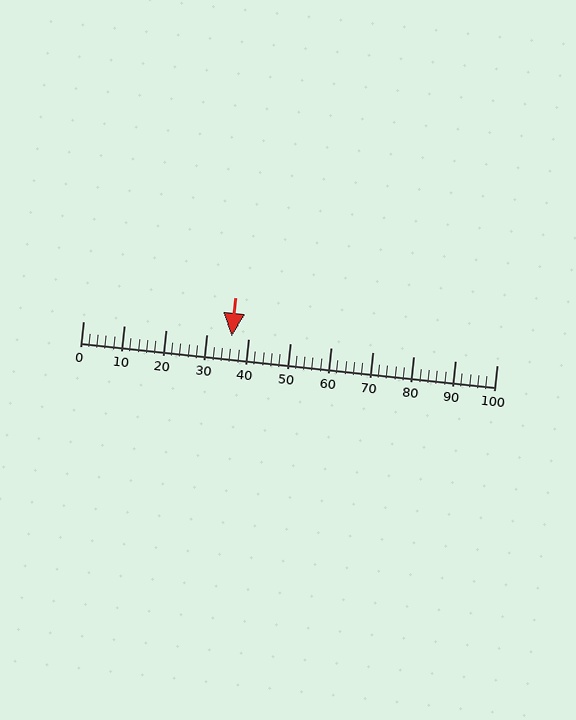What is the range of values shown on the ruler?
The ruler shows values from 0 to 100.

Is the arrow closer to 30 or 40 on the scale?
The arrow is closer to 40.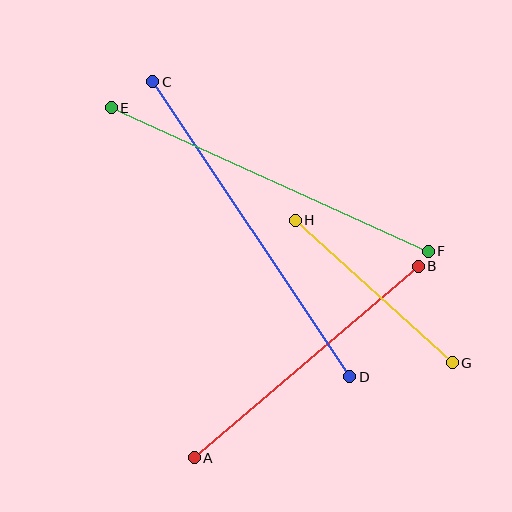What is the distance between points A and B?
The distance is approximately 294 pixels.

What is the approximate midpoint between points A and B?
The midpoint is at approximately (306, 362) pixels.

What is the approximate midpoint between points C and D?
The midpoint is at approximately (251, 229) pixels.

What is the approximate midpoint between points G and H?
The midpoint is at approximately (374, 292) pixels.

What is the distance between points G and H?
The distance is approximately 212 pixels.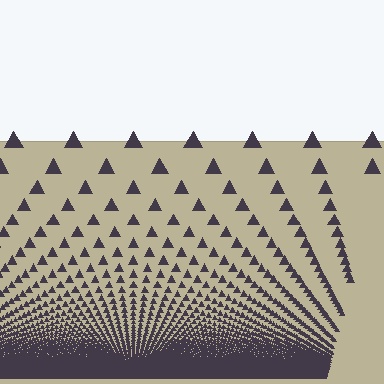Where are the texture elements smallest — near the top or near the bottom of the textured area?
Near the bottom.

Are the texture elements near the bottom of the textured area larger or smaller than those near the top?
Smaller. The gradient is inverted — elements near the bottom are smaller and denser.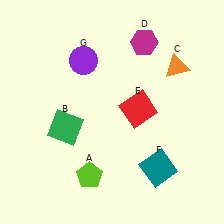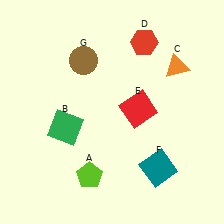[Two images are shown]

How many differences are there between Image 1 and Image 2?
There are 2 differences between the two images.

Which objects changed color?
D changed from magenta to red. G changed from purple to brown.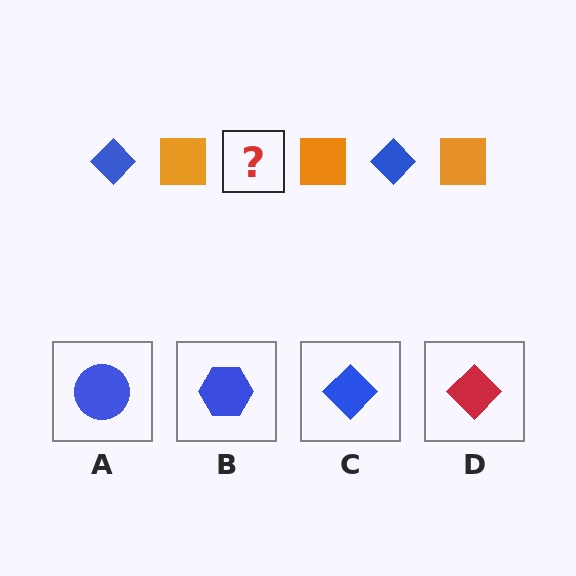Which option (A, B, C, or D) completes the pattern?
C.